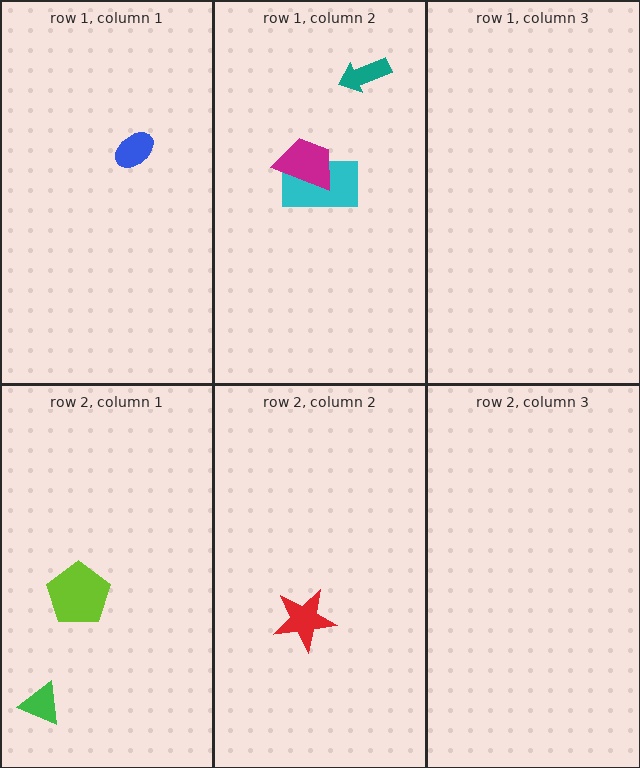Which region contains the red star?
The row 2, column 2 region.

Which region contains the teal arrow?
The row 1, column 2 region.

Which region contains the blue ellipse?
The row 1, column 1 region.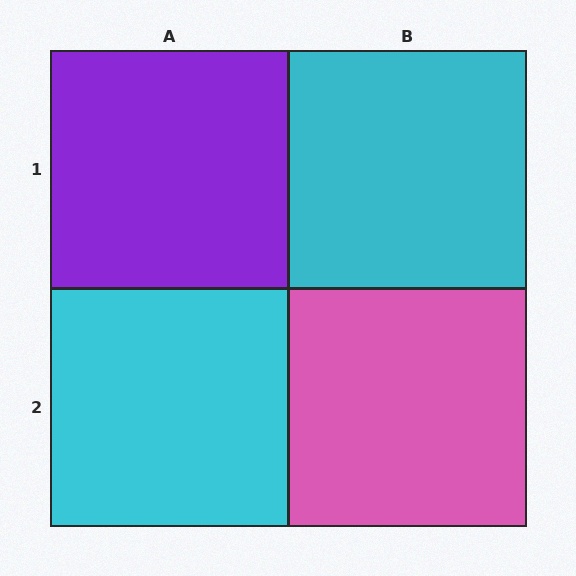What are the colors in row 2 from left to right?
Cyan, pink.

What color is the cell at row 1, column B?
Cyan.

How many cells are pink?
1 cell is pink.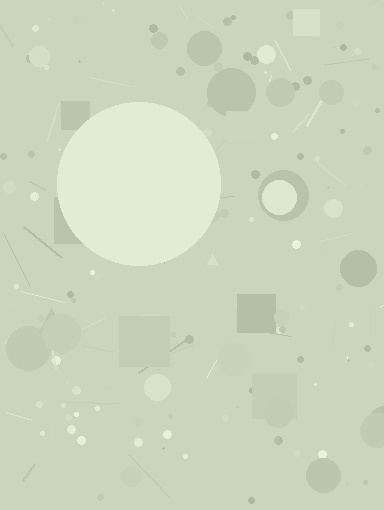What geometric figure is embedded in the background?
A circle is embedded in the background.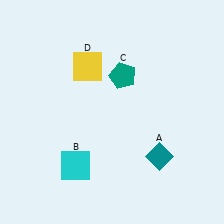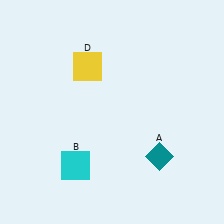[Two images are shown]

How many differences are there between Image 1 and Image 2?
There is 1 difference between the two images.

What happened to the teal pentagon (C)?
The teal pentagon (C) was removed in Image 2. It was in the top-right area of Image 1.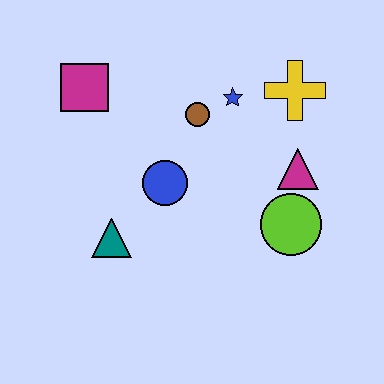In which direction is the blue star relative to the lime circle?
The blue star is above the lime circle.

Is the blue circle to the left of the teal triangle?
No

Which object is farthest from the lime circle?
The magenta square is farthest from the lime circle.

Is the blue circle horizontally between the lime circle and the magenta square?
Yes